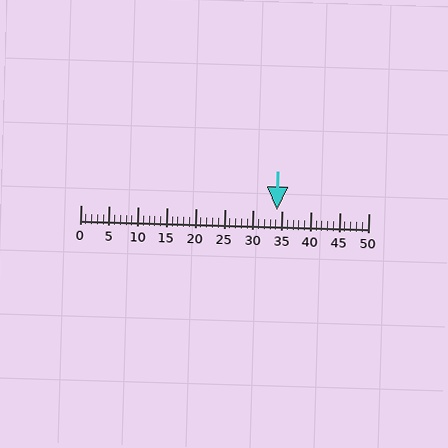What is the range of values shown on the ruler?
The ruler shows values from 0 to 50.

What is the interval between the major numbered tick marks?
The major tick marks are spaced 5 units apart.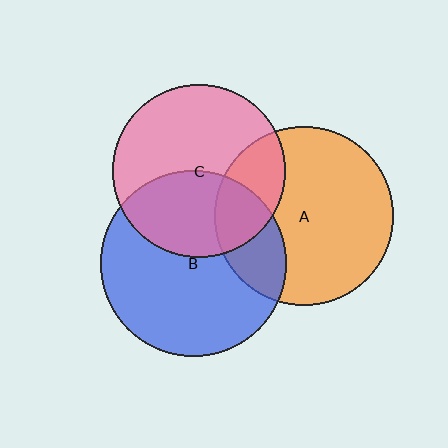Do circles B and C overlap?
Yes.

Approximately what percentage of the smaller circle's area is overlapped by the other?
Approximately 40%.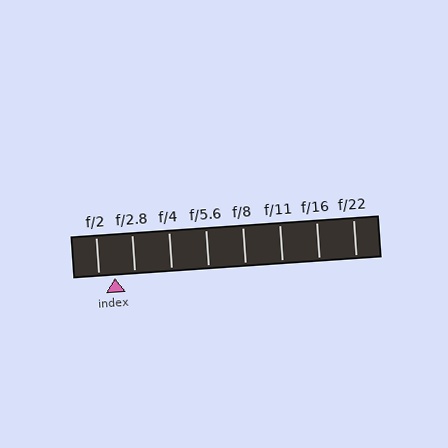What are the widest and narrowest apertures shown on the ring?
The widest aperture shown is f/2 and the narrowest is f/22.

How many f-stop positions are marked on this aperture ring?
There are 8 f-stop positions marked.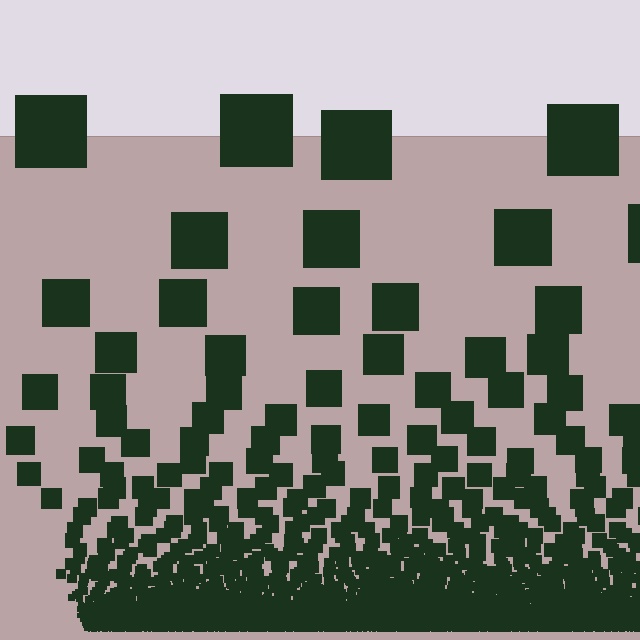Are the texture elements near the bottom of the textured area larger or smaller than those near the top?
Smaller. The gradient is inverted — elements near the bottom are smaller and denser.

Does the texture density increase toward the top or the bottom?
Density increases toward the bottom.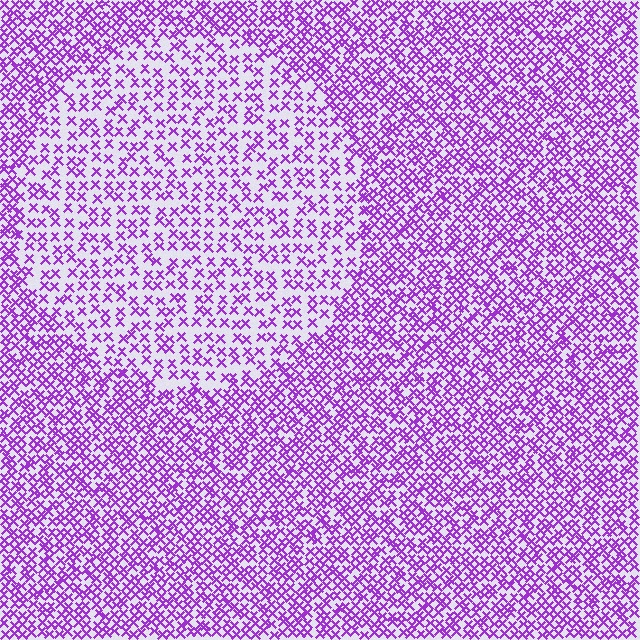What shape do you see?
I see a circle.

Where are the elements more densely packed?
The elements are more densely packed outside the circle boundary.